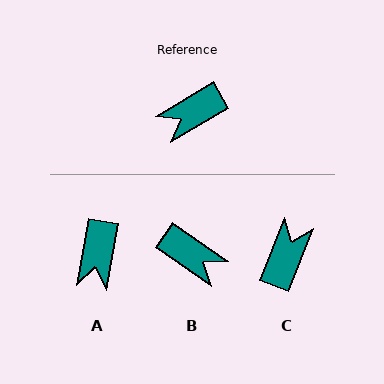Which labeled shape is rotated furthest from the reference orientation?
C, about 143 degrees away.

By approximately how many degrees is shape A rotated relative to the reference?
Approximately 49 degrees counter-clockwise.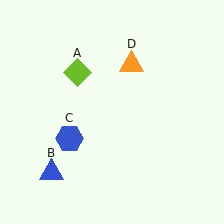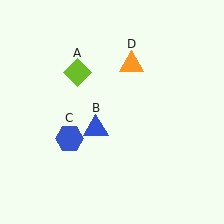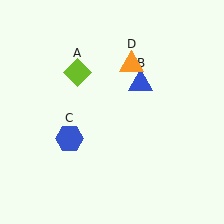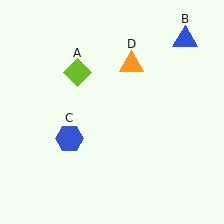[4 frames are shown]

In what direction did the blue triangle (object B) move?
The blue triangle (object B) moved up and to the right.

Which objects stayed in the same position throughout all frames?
Lime diamond (object A) and blue hexagon (object C) and orange triangle (object D) remained stationary.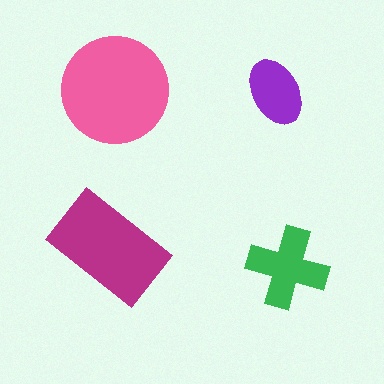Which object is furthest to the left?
The magenta rectangle is leftmost.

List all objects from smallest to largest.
The purple ellipse, the green cross, the magenta rectangle, the pink circle.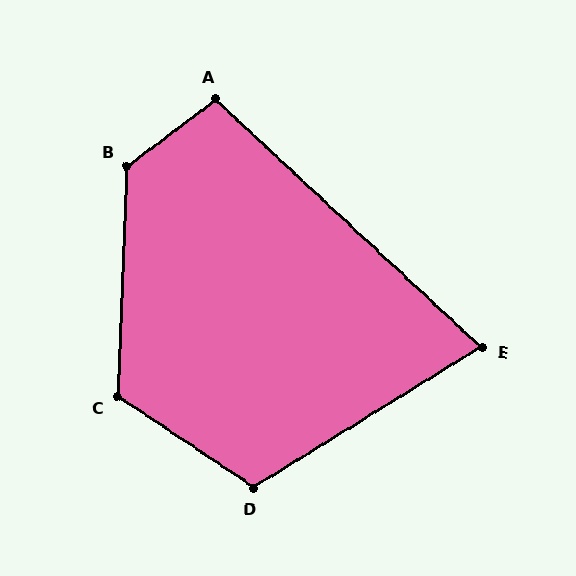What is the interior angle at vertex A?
Approximately 100 degrees (obtuse).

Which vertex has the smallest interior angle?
E, at approximately 75 degrees.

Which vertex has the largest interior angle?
B, at approximately 129 degrees.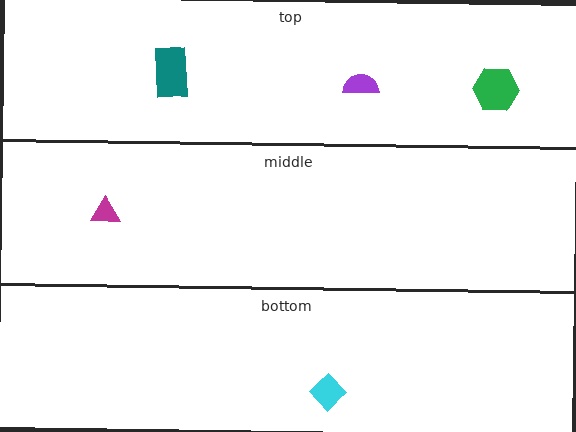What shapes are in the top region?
The green hexagon, the purple semicircle, the teal rectangle.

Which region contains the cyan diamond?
The bottom region.